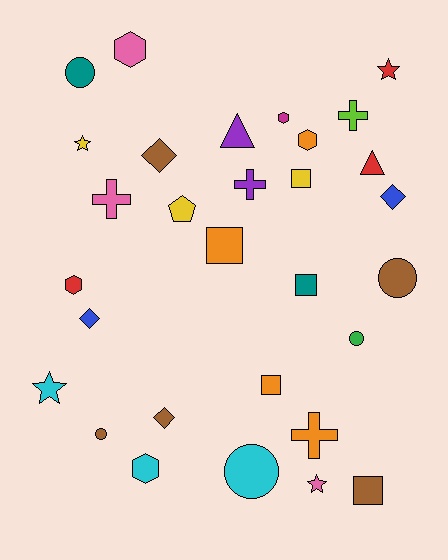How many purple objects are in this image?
There are 2 purple objects.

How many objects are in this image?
There are 30 objects.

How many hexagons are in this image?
There are 5 hexagons.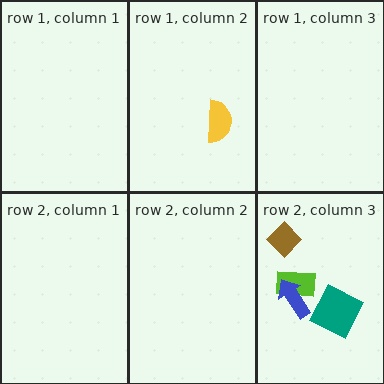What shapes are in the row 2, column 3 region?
The lime rectangle, the blue arrow, the brown diamond, the teal square.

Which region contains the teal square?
The row 2, column 3 region.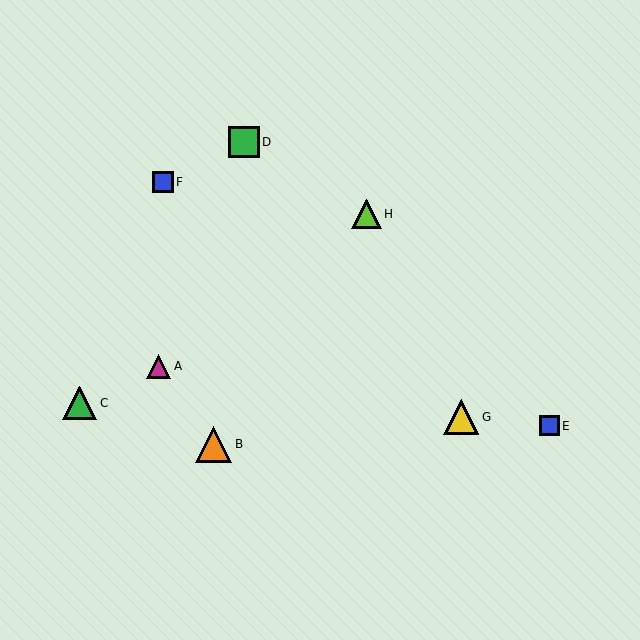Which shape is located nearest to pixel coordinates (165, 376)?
The magenta triangle (labeled A) at (159, 366) is nearest to that location.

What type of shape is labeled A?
Shape A is a magenta triangle.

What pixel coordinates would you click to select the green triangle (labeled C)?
Click at (80, 403) to select the green triangle C.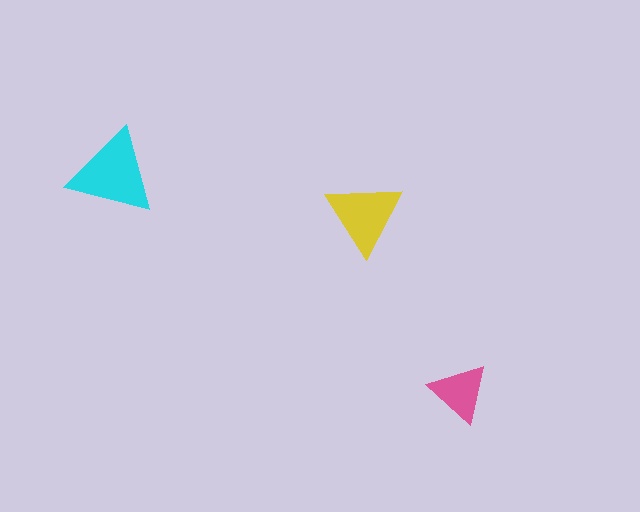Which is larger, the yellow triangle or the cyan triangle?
The cyan one.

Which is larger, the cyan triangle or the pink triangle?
The cyan one.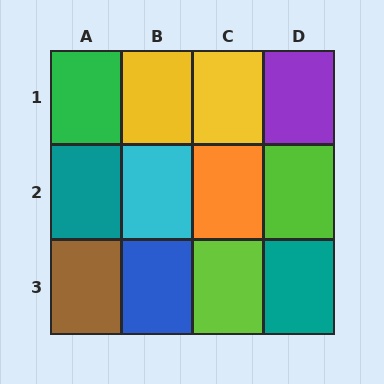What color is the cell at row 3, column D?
Teal.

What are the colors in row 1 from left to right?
Green, yellow, yellow, purple.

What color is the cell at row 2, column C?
Orange.